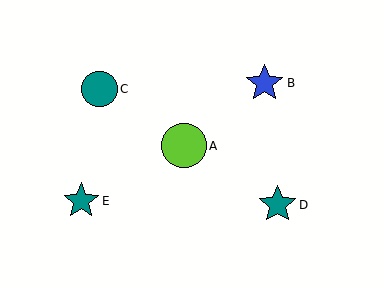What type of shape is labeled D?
Shape D is a teal star.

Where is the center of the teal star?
The center of the teal star is at (81, 201).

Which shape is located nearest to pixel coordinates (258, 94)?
The blue star (labeled B) at (265, 83) is nearest to that location.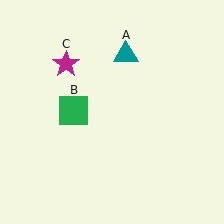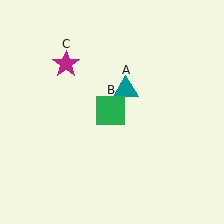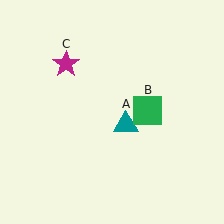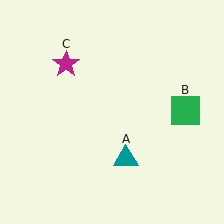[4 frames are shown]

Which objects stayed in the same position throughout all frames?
Magenta star (object C) remained stationary.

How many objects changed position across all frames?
2 objects changed position: teal triangle (object A), green square (object B).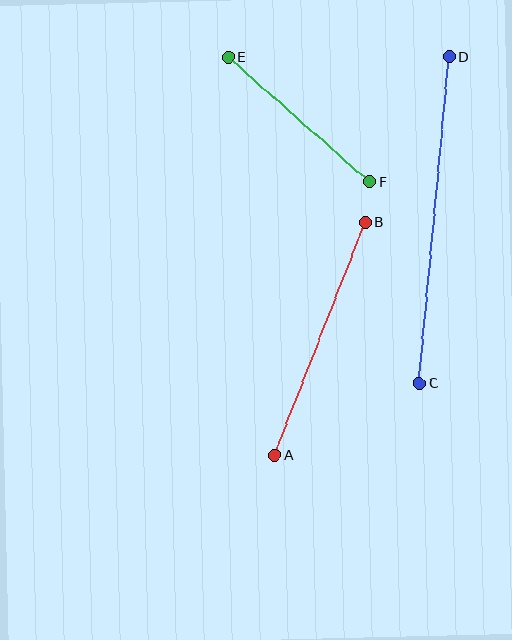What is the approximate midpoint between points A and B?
The midpoint is at approximately (320, 339) pixels.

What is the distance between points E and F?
The distance is approximately 189 pixels.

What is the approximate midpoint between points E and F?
The midpoint is at approximately (299, 120) pixels.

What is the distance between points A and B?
The distance is approximately 250 pixels.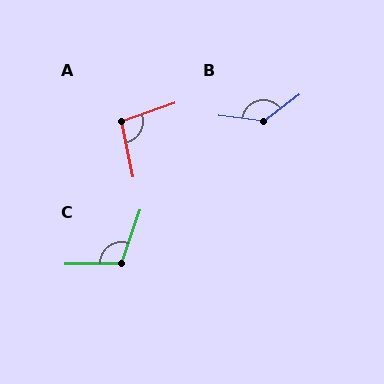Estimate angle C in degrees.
Approximately 110 degrees.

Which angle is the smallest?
A, at approximately 97 degrees.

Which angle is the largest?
B, at approximately 136 degrees.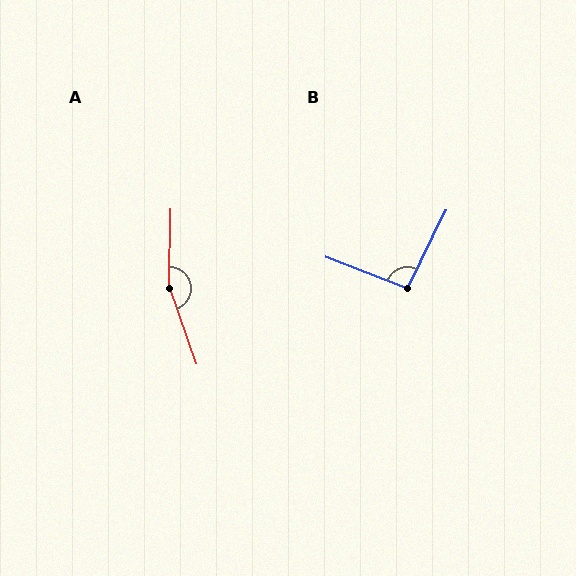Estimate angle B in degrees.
Approximately 95 degrees.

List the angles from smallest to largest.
B (95°), A (160°).